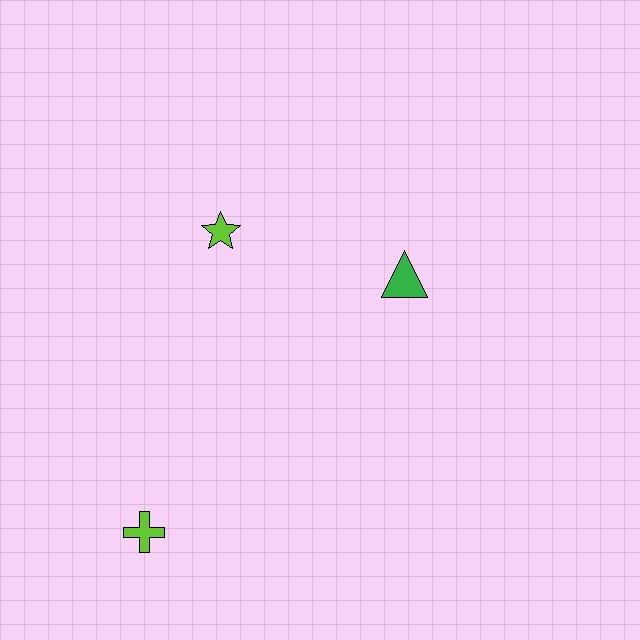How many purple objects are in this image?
There are no purple objects.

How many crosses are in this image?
There is 1 cross.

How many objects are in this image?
There are 3 objects.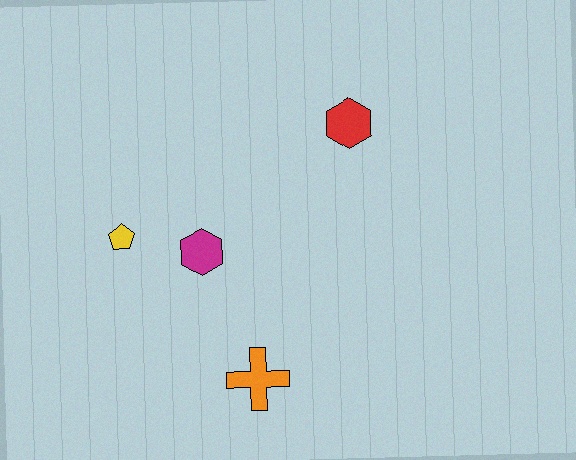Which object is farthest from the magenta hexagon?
The red hexagon is farthest from the magenta hexagon.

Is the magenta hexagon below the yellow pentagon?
Yes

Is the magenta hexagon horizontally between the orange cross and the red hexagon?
No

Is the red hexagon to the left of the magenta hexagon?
No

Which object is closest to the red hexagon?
The magenta hexagon is closest to the red hexagon.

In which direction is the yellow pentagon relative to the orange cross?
The yellow pentagon is above the orange cross.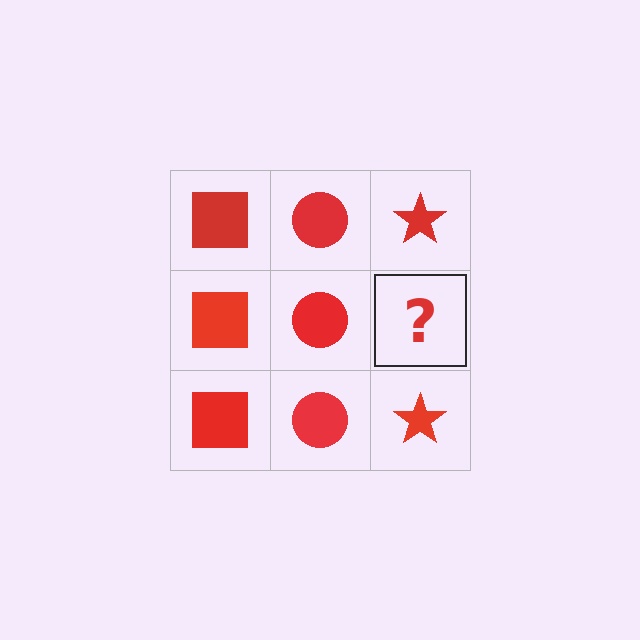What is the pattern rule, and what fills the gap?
The rule is that each column has a consistent shape. The gap should be filled with a red star.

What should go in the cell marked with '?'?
The missing cell should contain a red star.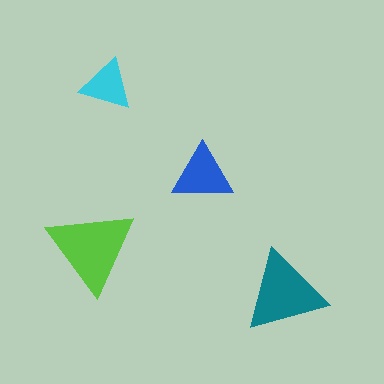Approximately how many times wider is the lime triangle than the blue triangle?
About 1.5 times wider.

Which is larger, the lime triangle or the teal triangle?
The lime one.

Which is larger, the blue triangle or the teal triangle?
The teal one.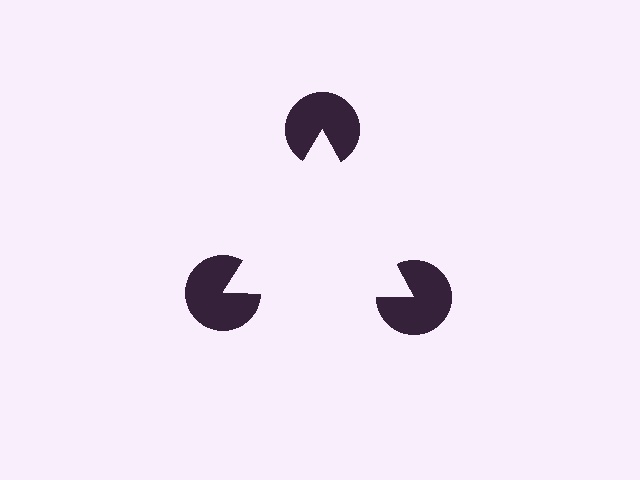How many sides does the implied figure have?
3 sides.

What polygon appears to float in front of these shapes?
An illusory triangle — its edges are inferred from the aligned wedge cuts in the pac-man discs, not physically drawn.